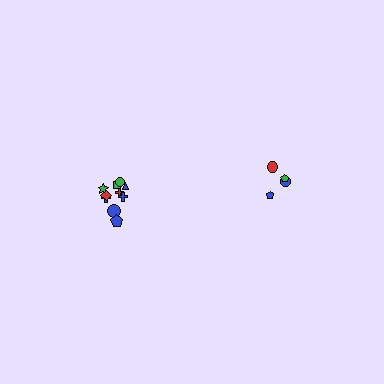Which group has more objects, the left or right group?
The left group.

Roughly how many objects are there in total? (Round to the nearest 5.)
Roughly 15 objects in total.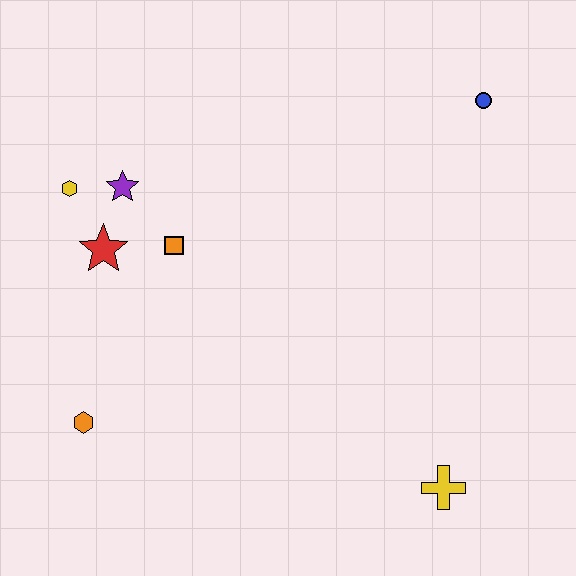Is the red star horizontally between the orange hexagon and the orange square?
Yes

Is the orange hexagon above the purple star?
No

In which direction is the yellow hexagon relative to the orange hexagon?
The yellow hexagon is above the orange hexagon.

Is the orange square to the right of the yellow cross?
No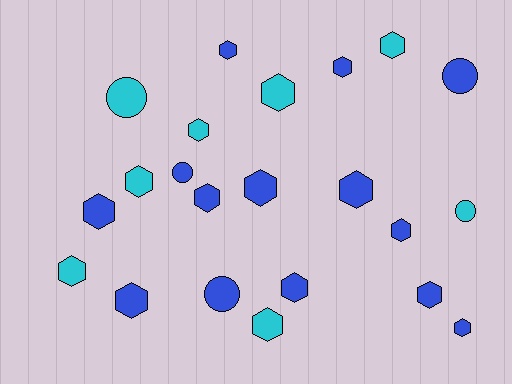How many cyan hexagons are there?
There are 6 cyan hexagons.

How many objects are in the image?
There are 22 objects.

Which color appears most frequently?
Blue, with 14 objects.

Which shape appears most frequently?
Hexagon, with 17 objects.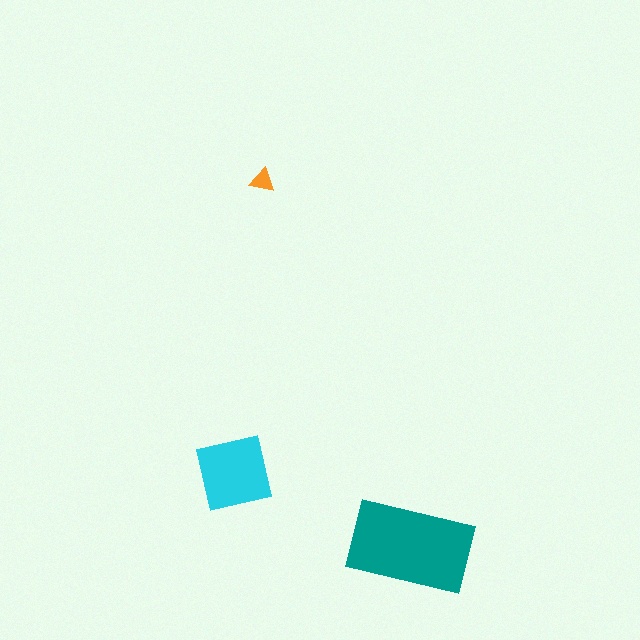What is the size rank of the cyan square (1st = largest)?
2nd.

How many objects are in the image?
There are 3 objects in the image.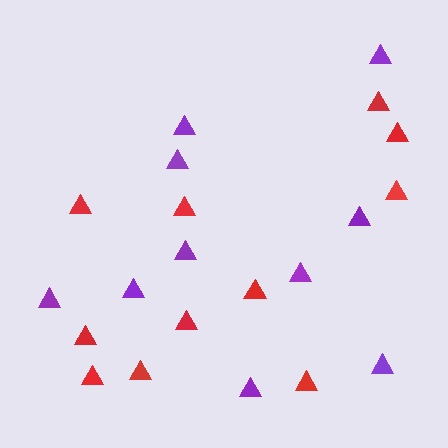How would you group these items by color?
There are 2 groups: one group of purple triangles (10) and one group of red triangles (11).